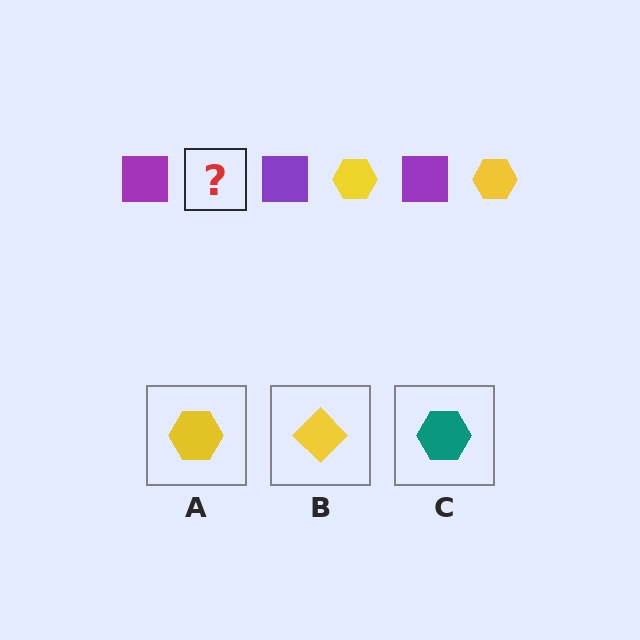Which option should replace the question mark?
Option A.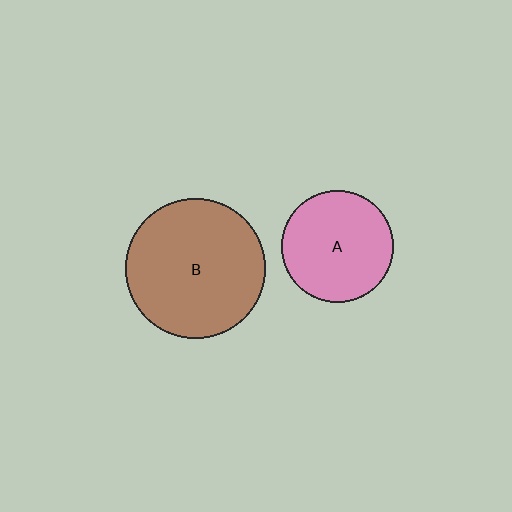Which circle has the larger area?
Circle B (brown).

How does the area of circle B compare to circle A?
Approximately 1.6 times.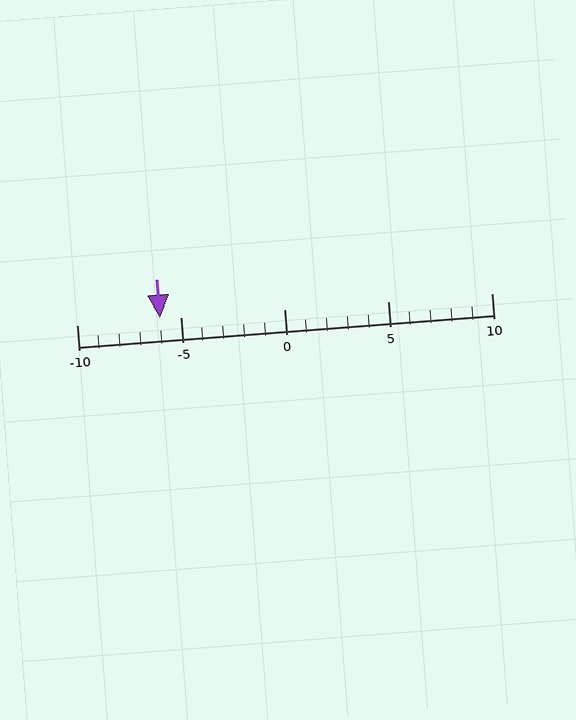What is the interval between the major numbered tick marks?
The major tick marks are spaced 5 units apart.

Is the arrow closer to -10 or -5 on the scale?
The arrow is closer to -5.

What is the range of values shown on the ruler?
The ruler shows values from -10 to 10.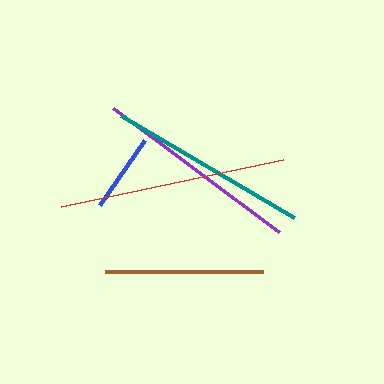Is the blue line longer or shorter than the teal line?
The teal line is longer than the blue line.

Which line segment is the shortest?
The blue line is the shortest at approximately 79 pixels.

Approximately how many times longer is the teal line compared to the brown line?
The teal line is approximately 1.3 times the length of the brown line.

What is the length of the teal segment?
The teal segment is approximately 201 pixels long.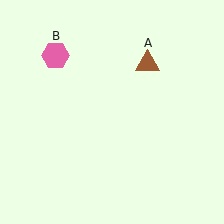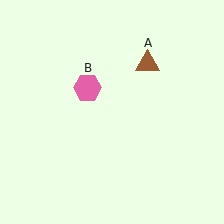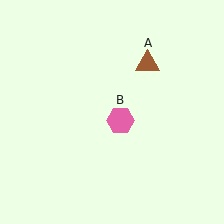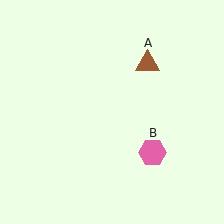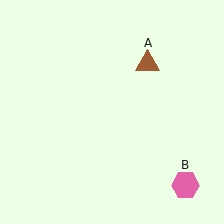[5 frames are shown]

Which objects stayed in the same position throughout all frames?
Brown triangle (object A) remained stationary.